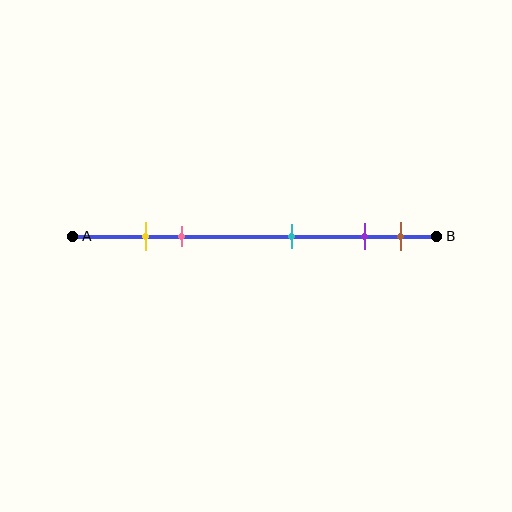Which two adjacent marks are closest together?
The yellow and pink marks are the closest adjacent pair.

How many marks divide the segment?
There are 5 marks dividing the segment.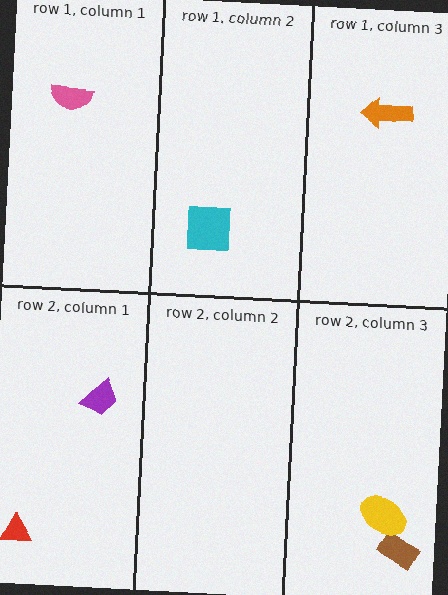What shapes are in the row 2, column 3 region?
The brown rectangle, the yellow ellipse.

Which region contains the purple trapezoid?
The row 2, column 1 region.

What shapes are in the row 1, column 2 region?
The cyan square.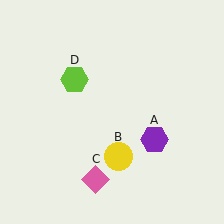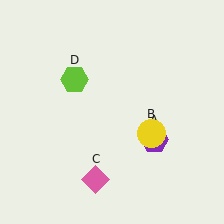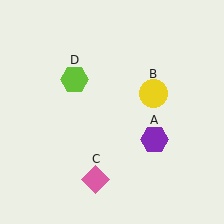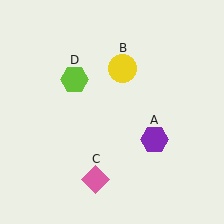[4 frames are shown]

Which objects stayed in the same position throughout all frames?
Purple hexagon (object A) and pink diamond (object C) and lime hexagon (object D) remained stationary.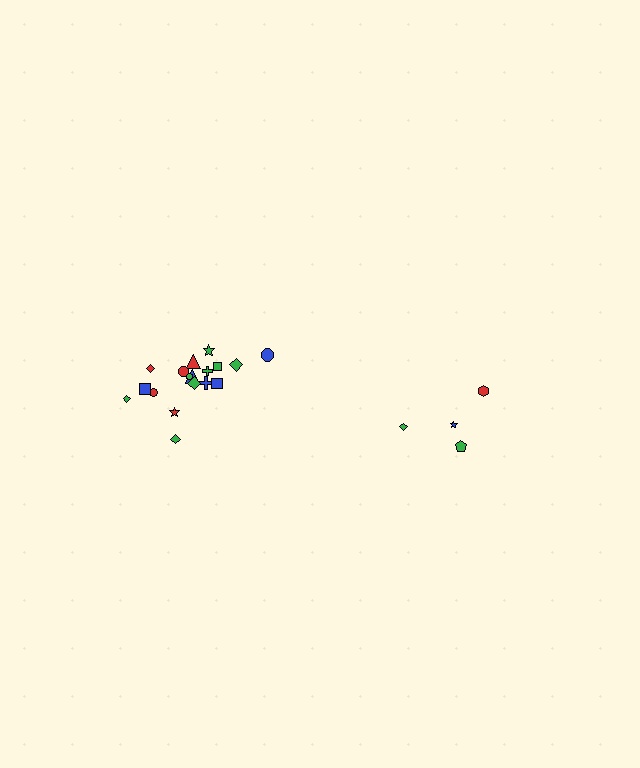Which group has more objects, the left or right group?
The left group.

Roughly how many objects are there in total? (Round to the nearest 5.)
Roughly 20 objects in total.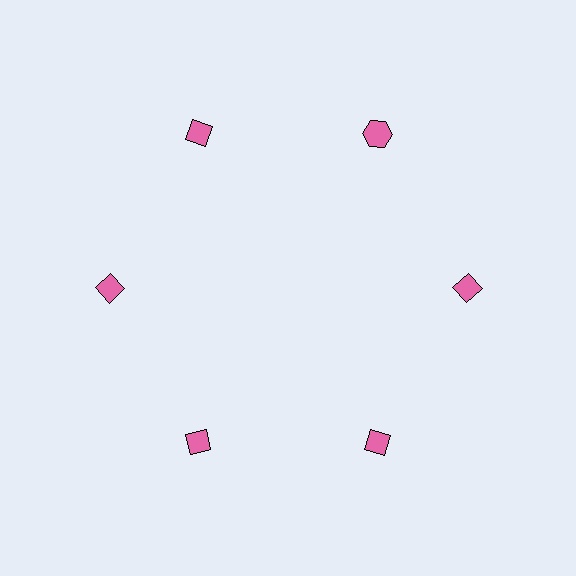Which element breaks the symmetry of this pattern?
The pink hexagon at roughly the 1 o'clock position breaks the symmetry. All other shapes are pink diamonds.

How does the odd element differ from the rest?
It has a different shape: hexagon instead of diamond.